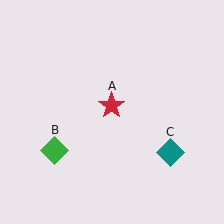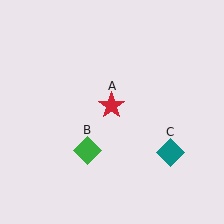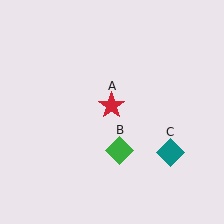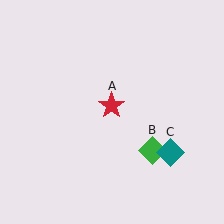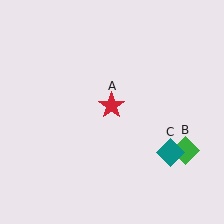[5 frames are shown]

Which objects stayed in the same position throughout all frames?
Red star (object A) and teal diamond (object C) remained stationary.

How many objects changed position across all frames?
1 object changed position: green diamond (object B).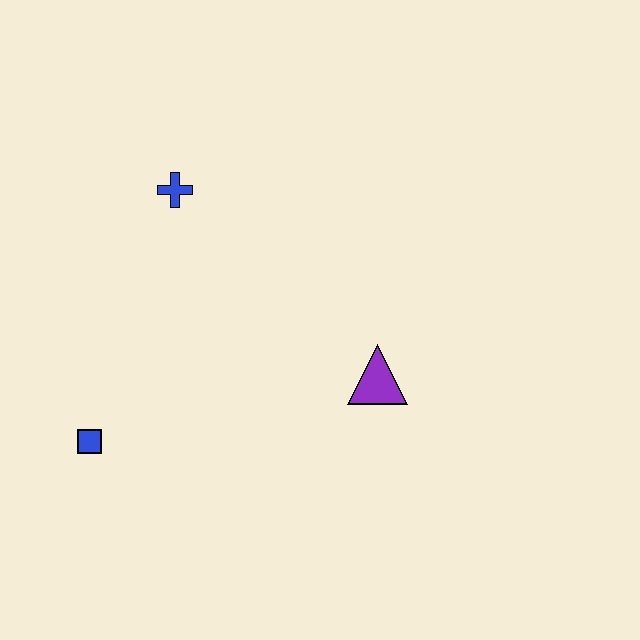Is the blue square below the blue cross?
Yes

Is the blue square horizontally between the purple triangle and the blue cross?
No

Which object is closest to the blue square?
The blue cross is closest to the blue square.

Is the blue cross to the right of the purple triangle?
No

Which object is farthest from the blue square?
The purple triangle is farthest from the blue square.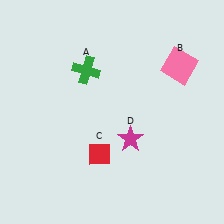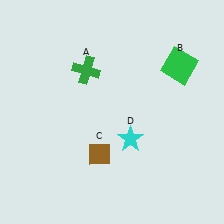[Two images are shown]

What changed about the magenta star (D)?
In Image 1, D is magenta. In Image 2, it changed to cyan.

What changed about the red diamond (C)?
In Image 1, C is red. In Image 2, it changed to brown.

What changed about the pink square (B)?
In Image 1, B is pink. In Image 2, it changed to green.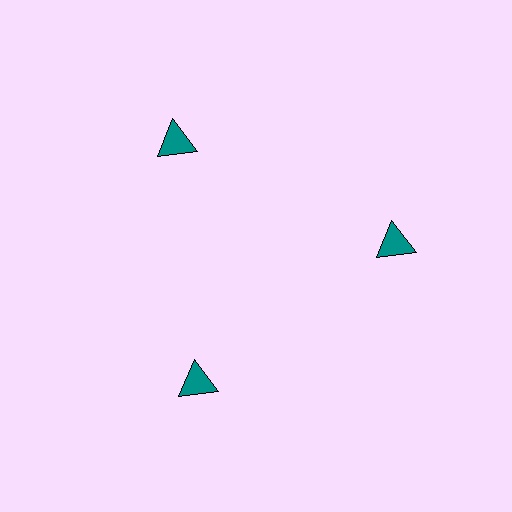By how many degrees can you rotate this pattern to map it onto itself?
The pattern maps onto itself every 120 degrees of rotation.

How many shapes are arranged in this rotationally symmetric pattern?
There are 3 shapes, arranged in 3 groups of 1.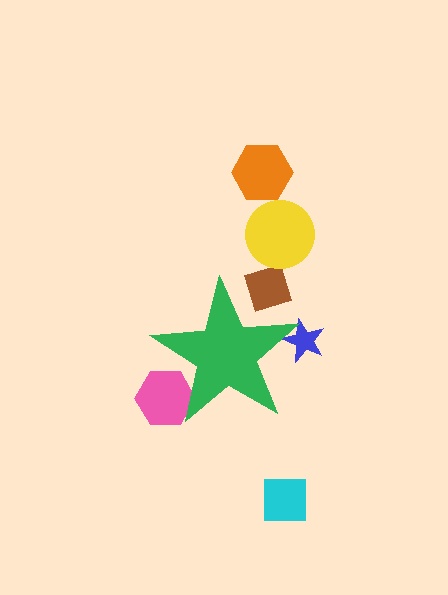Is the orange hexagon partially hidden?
No, the orange hexagon is fully visible.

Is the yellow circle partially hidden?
No, the yellow circle is fully visible.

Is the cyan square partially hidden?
No, the cyan square is fully visible.